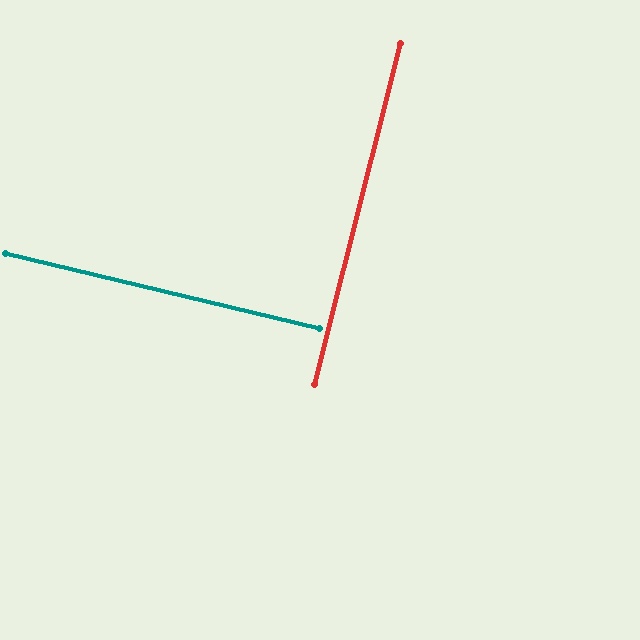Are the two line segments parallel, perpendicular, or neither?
Perpendicular — they meet at approximately 89°.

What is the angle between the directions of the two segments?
Approximately 89 degrees.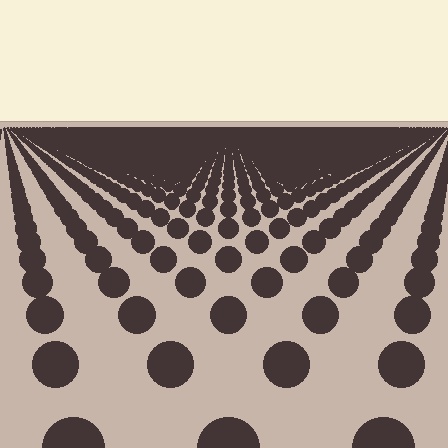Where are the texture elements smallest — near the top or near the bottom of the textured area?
Near the top.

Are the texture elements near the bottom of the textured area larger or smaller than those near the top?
Larger. Near the bottom, elements are closer to the viewer and appear at a bigger on-screen size.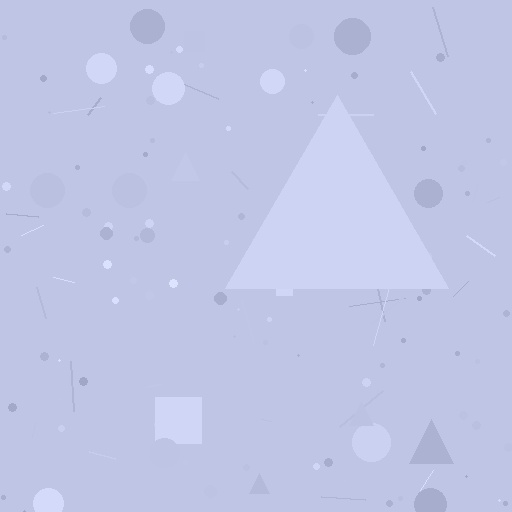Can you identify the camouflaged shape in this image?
The camouflaged shape is a triangle.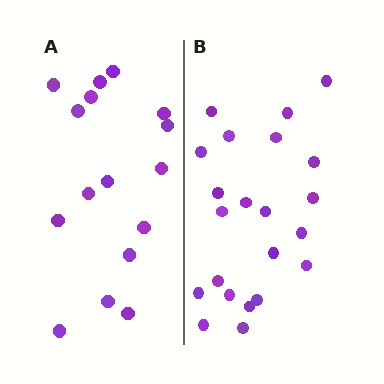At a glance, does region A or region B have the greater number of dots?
Region B (the right region) has more dots.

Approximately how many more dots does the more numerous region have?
Region B has about 6 more dots than region A.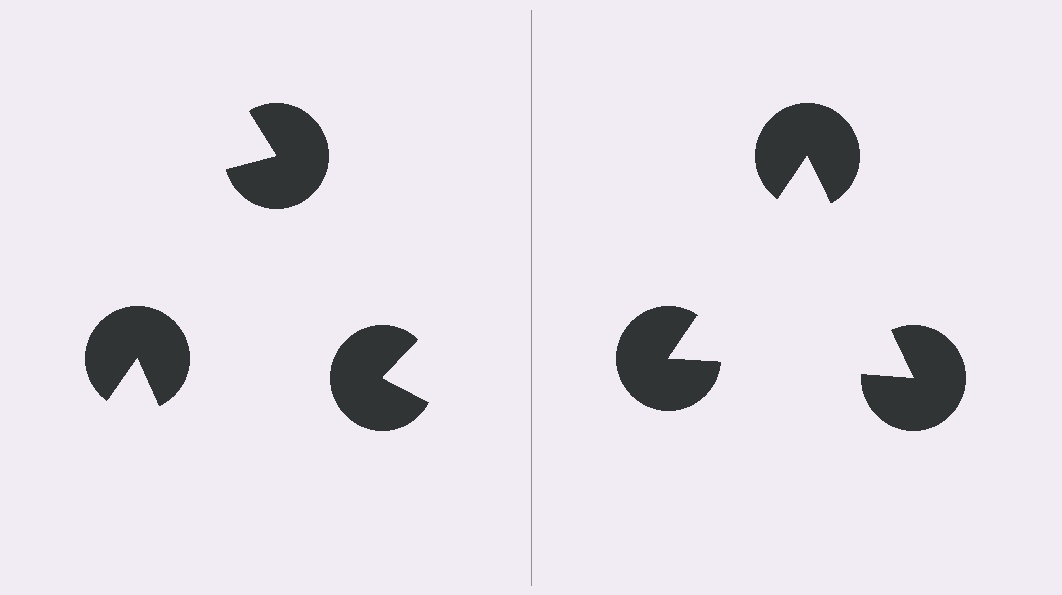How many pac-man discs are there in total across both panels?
6 — 3 on each side.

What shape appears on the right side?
An illusory triangle.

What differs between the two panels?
The pac-man discs are positioned identically on both sides; only the wedge orientations differ. On the right they align to a triangle; on the left they are misaligned.